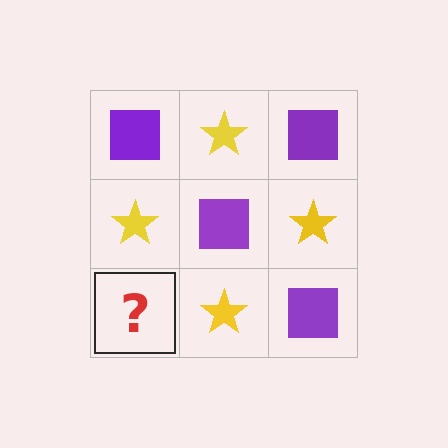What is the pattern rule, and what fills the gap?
The rule is that it alternates purple square and yellow star in a checkerboard pattern. The gap should be filled with a purple square.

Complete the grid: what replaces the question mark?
The question mark should be replaced with a purple square.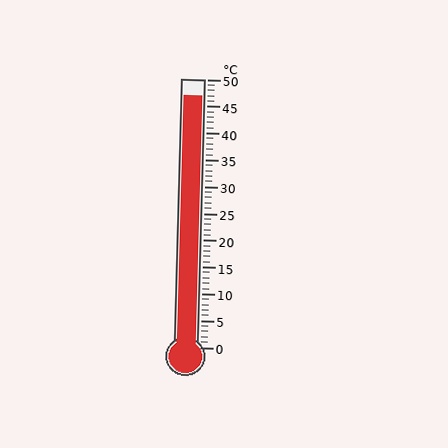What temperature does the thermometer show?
The thermometer shows approximately 47°C.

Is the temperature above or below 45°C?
The temperature is above 45°C.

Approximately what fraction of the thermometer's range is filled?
The thermometer is filled to approximately 95% of its range.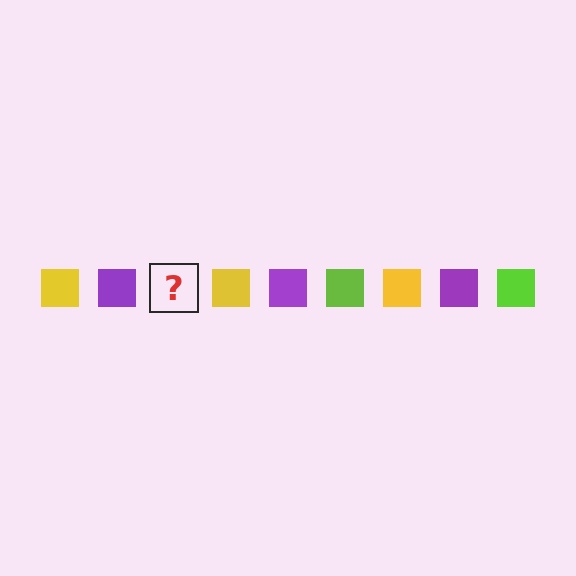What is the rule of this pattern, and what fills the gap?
The rule is that the pattern cycles through yellow, purple, lime squares. The gap should be filled with a lime square.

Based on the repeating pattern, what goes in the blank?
The blank should be a lime square.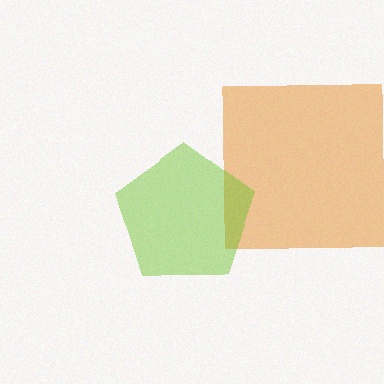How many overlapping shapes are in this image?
There are 2 overlapping shapes in the image.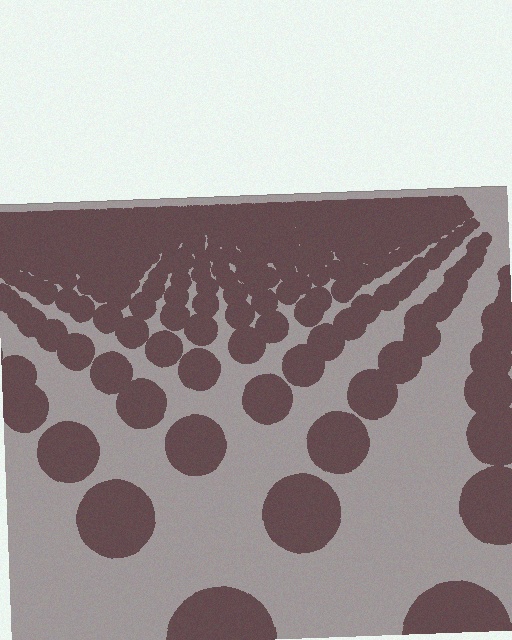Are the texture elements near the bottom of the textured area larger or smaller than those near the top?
Larger. Near the bottom, elements are closer to the viewer and appear at a bigger on-screen size.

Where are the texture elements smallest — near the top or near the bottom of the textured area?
Near the top.